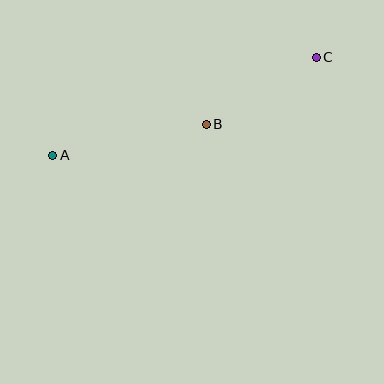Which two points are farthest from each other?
Points A and C are farthest from each other.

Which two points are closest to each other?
Points B and C are closest to each other.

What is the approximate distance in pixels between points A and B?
The distance between A and B is approximately 156 pixels.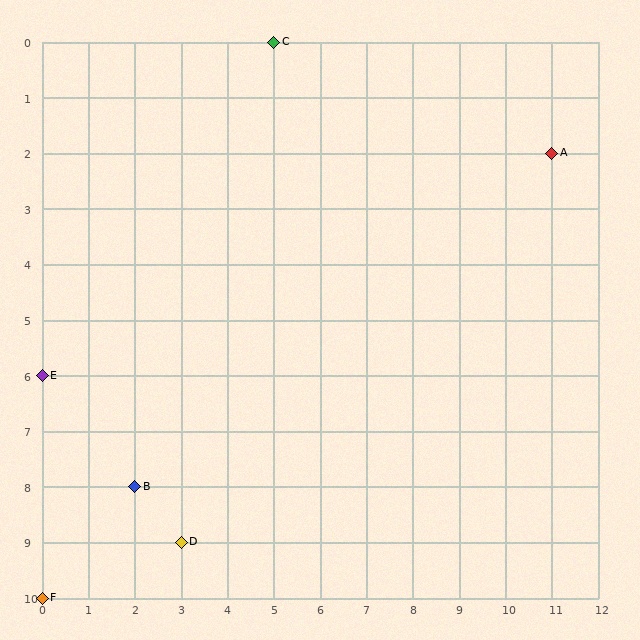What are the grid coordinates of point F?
Point F is at grid coordinates (0, 10).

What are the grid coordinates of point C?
Point C is at grid coordinates (5, 0).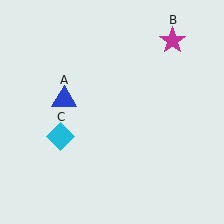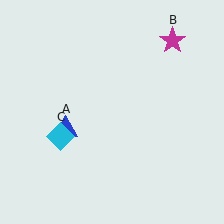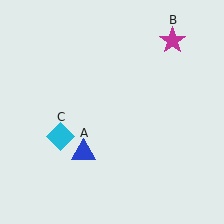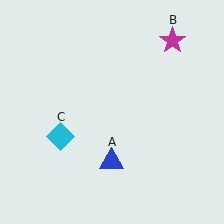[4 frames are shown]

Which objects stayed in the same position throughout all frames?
Magenta star (object B) and cyan diamond (object C) remained stationary.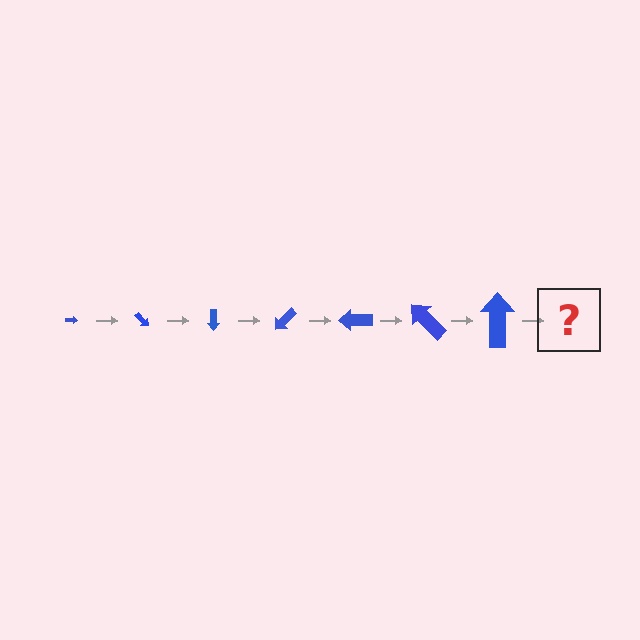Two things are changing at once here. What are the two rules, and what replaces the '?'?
The two rules are that the arrow grows larger each step and it rotates 45 degrees each step. The '?' should be an arrow, larger than the previous one and rotated 315 degrees from the start.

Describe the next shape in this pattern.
It should be an arrow, larger than the previous one and rotated 315 degrees from the start.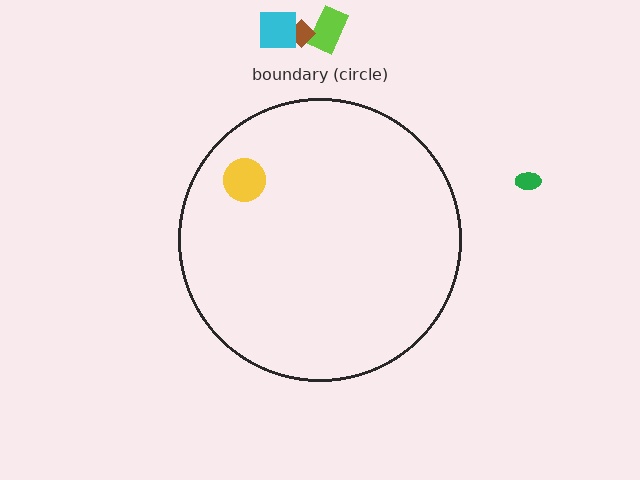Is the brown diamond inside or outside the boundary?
Outside.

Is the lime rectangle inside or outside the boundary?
Outside.